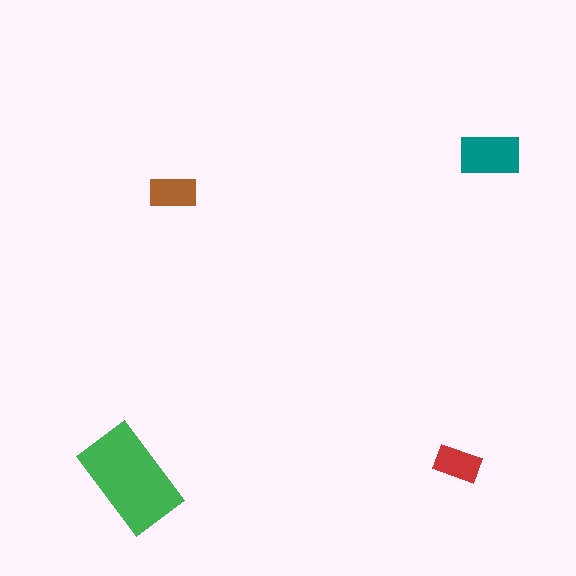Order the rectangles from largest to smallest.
the green one, the teal one, the brown one, the red one.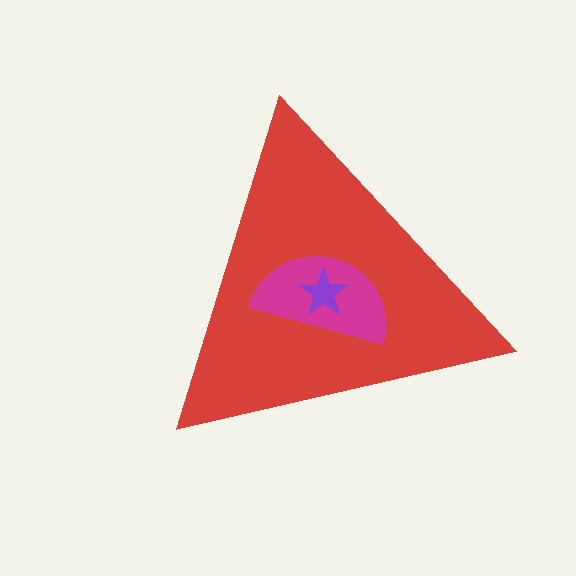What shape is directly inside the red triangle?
The magenta semicircle.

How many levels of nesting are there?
3.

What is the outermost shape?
The red triangle.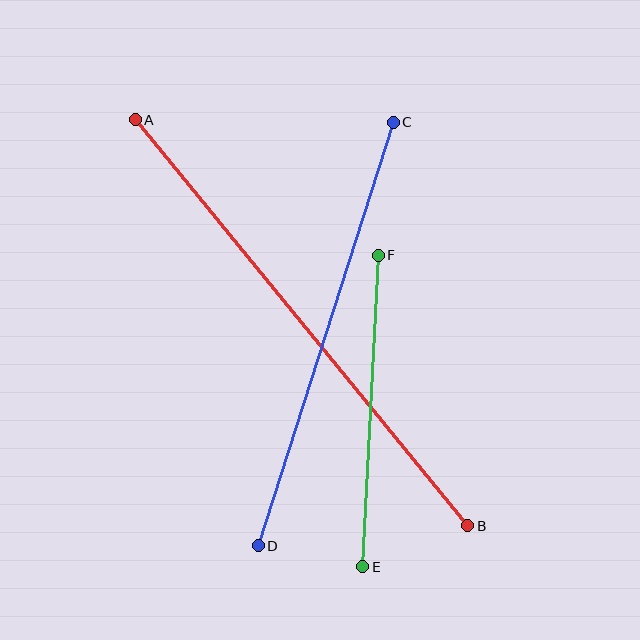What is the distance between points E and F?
The distance is approximately 312 pixels.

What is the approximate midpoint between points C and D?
The midpoint is at approximately (326, 334) pixels.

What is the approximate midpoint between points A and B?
The midpoint is at approximately (302, 323) pixels.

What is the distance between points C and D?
The distance is approximately 445 pixels.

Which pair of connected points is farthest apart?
Points A and B are farthest apart.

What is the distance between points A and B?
The distance is approximately 525 pixels.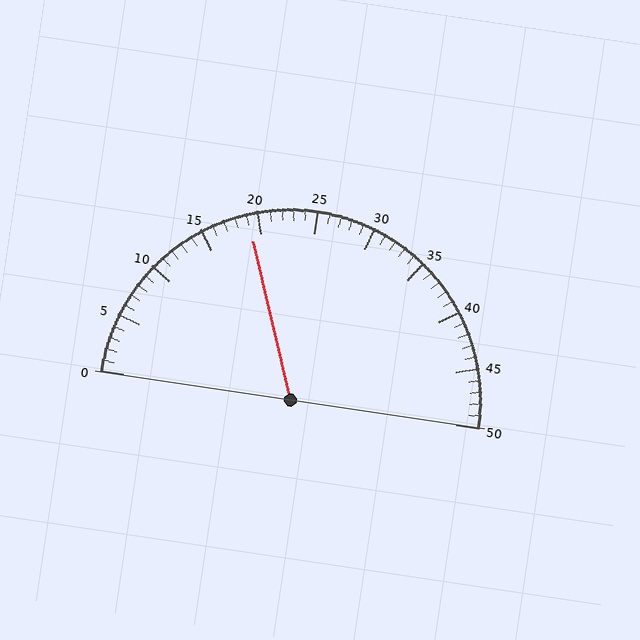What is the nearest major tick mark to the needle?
The nearest major tick mark is 20.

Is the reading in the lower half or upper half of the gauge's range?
The reading is in the lower half of the range (0 to 50).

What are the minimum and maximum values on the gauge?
The gauge ranges from 0 to 50.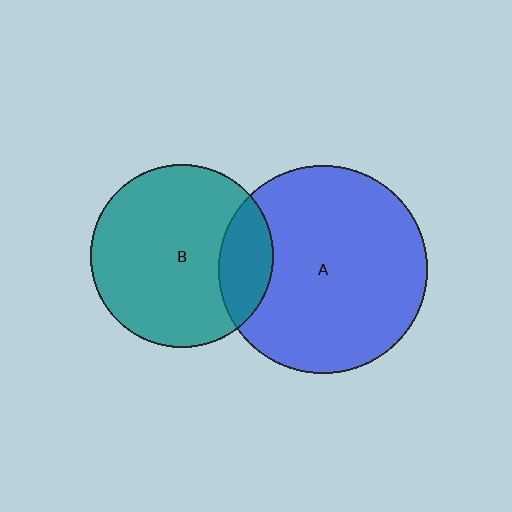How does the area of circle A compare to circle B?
Approximately 1.3 times.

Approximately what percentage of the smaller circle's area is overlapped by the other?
Approximately 20%.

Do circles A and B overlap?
Yes.